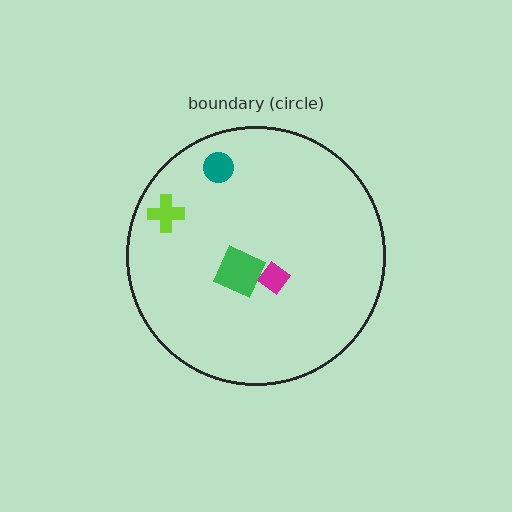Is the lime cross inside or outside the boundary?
Inside.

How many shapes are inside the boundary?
4 inside, 0 outside.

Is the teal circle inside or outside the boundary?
Inside.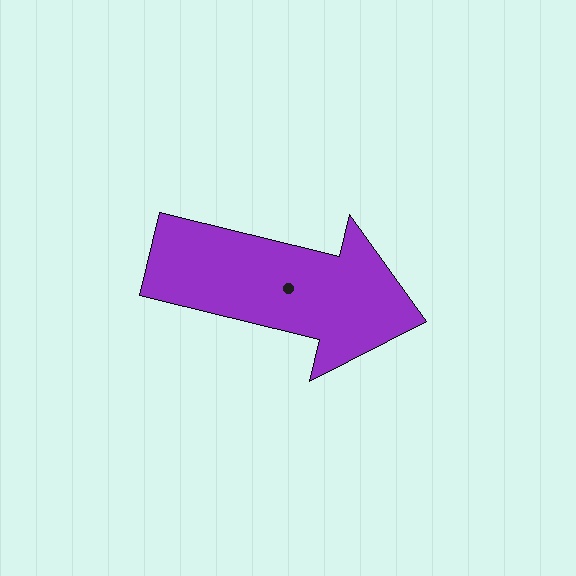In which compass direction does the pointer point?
East.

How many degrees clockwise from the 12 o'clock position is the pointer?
Approximately 104 degrees.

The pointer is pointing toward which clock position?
Roughly 3 o'clock.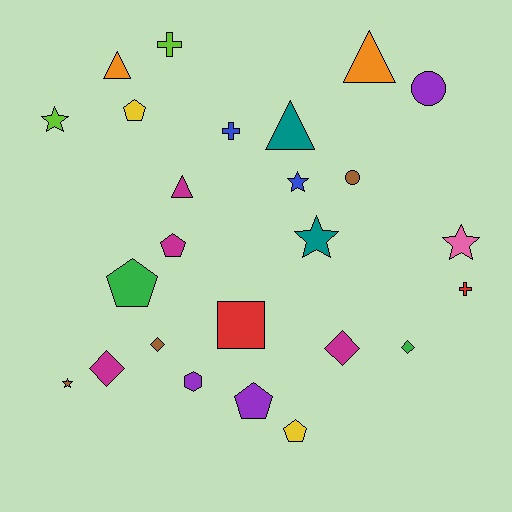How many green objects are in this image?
There are 2 green objects.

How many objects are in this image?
There are 25 objects.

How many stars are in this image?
There are 5 stars.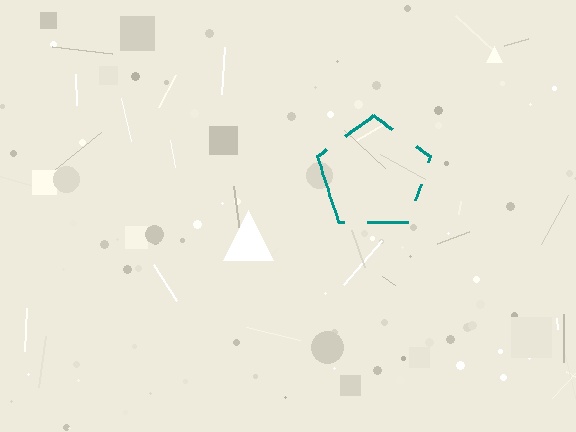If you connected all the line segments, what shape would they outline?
They would outline a pentagon.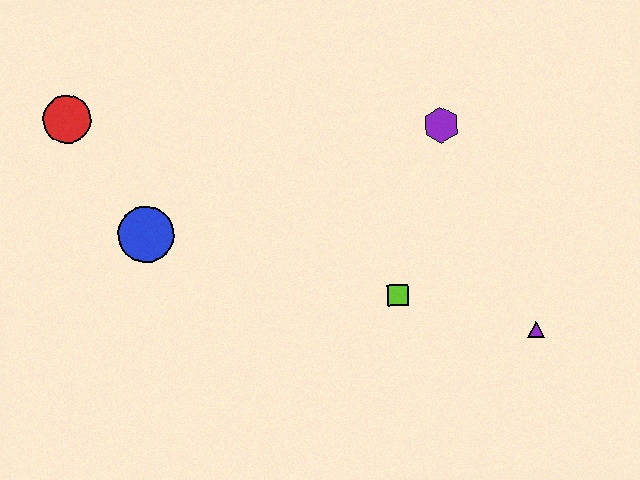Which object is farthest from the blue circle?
The purple triangle is farthest from the blue circle.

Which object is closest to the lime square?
The purple triangle is closest to the lime square.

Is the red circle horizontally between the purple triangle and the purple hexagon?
No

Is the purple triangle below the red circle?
Yes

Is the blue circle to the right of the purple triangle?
No